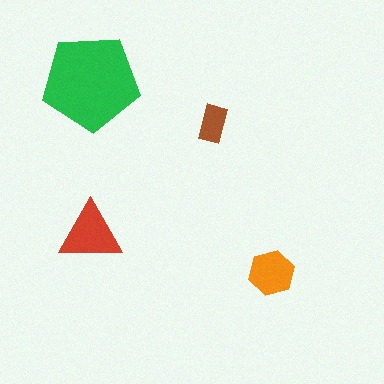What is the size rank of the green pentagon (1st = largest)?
1st.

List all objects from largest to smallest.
The green pentagon, the red triangle, the orange hexagon, the brown rectangle.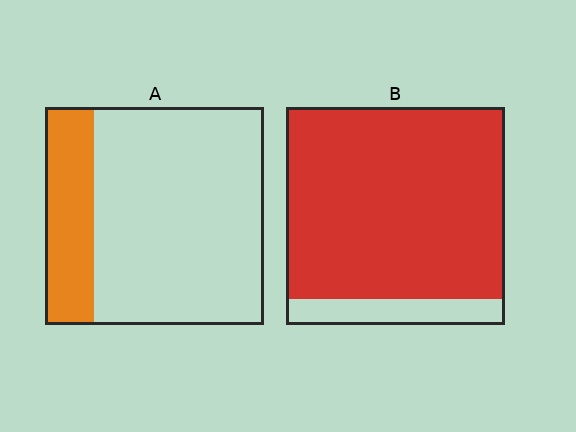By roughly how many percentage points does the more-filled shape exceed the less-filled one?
By roughly 65 percentage points (B over A).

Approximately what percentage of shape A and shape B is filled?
A is approximately 20% and B is approximately 90%.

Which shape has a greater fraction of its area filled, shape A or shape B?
Shape B.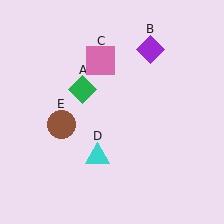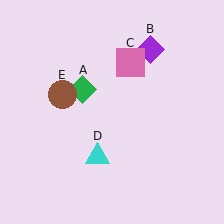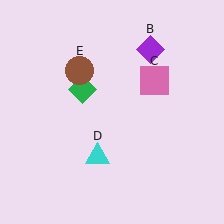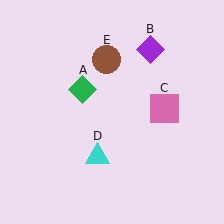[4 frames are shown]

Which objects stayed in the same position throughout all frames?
Green diamond (object A) and purple diamond (object B) and cyan triangle (object D) remained stationary.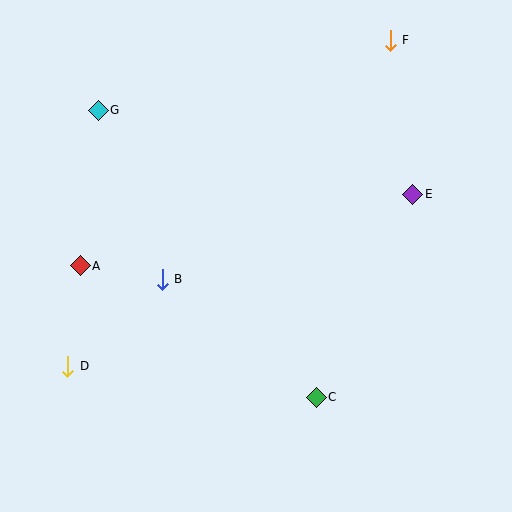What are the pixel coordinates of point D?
Point D is at (68, 366).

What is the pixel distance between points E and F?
The distance between E and F is 155 pixels.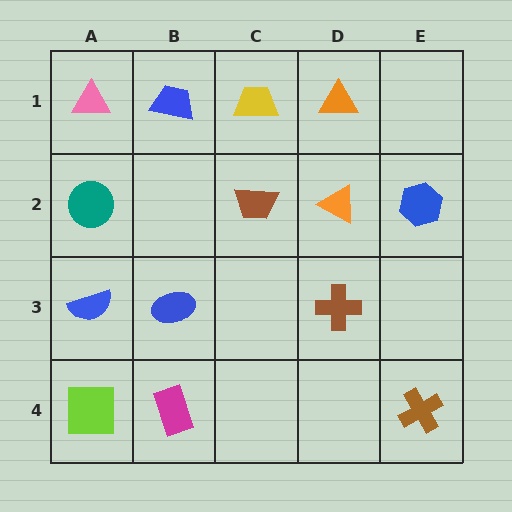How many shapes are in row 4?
3 shapes.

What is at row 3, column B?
A blue ellipse.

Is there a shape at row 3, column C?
No, that cell is empty.